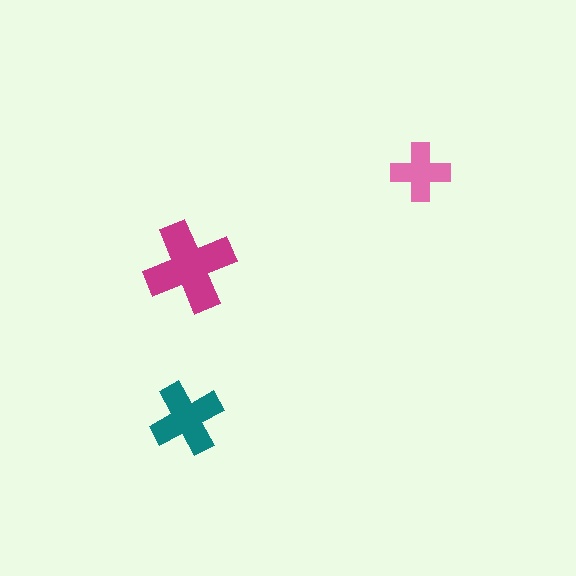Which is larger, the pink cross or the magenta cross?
The magenta one.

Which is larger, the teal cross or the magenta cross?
The magenta one.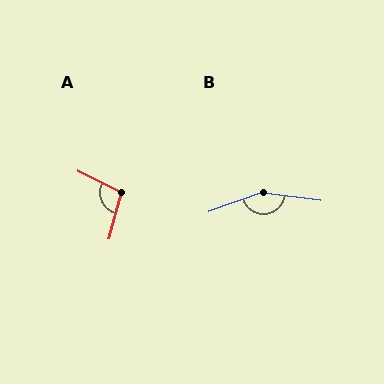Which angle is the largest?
B, at approximately 153 degrees.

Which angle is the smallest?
A, at approximately 102 degrees.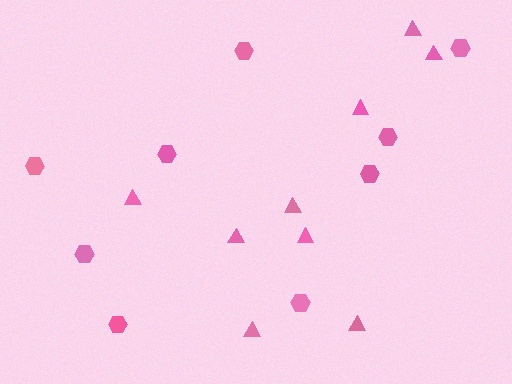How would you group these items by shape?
There are 2 groups: one group of hexagons (9) and one group of triangles (9).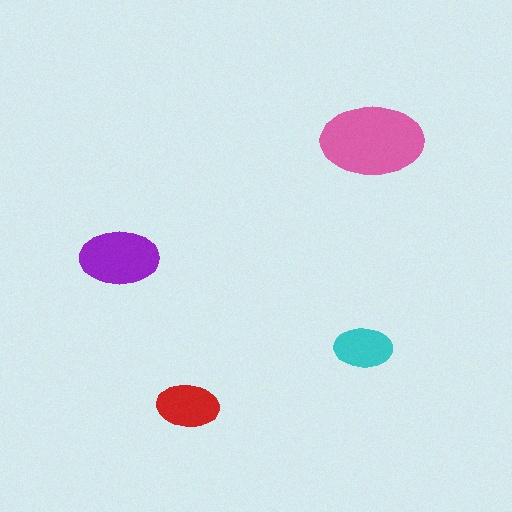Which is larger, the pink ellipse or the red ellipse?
The pink one.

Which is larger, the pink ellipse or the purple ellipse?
The pink one.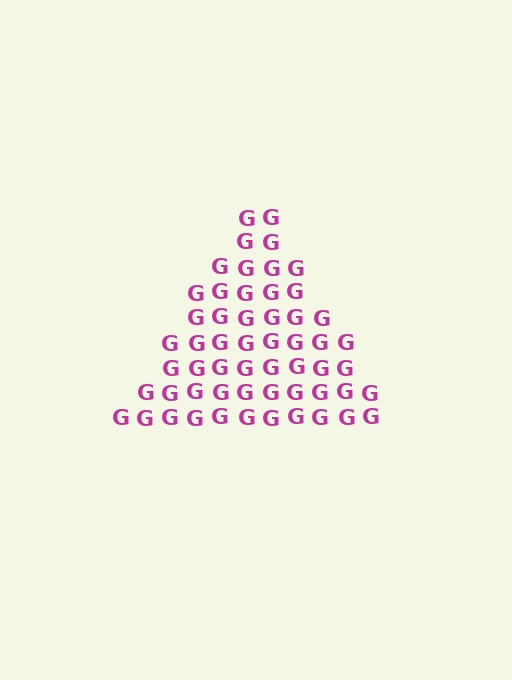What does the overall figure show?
The overall figure shows a triangle.